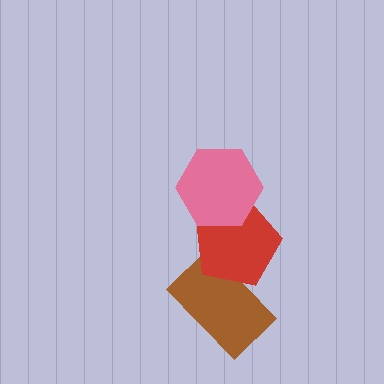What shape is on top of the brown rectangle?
The red pentagon is on top of the brown rectangle.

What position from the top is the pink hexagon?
The pink hexagon is 1st from the top.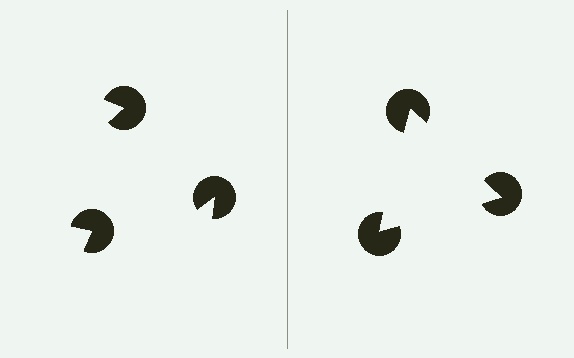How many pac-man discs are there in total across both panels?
6 — 3 on each side.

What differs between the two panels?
The pac-man discs are positioned identically on both sides; only the wedge orientations differ. On the right they align to a triangle; on the left they are misaligned.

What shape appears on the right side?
An illusory triangle.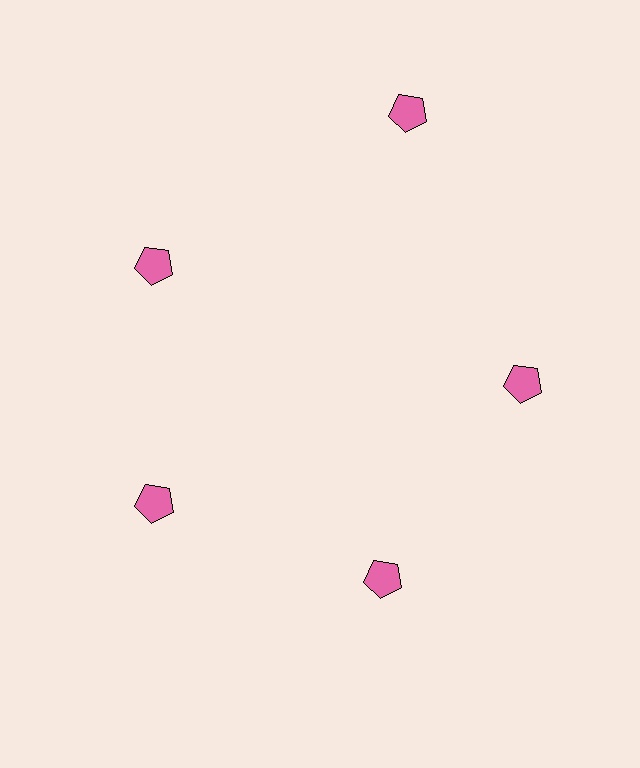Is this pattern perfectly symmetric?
No. The 5 pink pentagons are arranged in a ring, but one element near the 1 o'clock position is pushed outward from the center, breaking the 5-fold rotational symmetry.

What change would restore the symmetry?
The symmetry would be restored by moving it inward, back onto the ring so that all 5 pentagons sit at equal angles and equal distance from the center.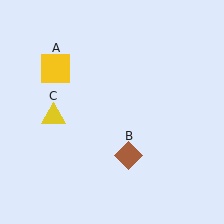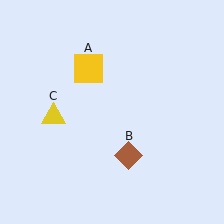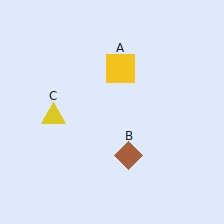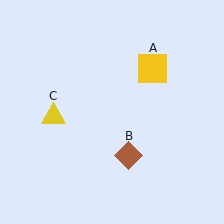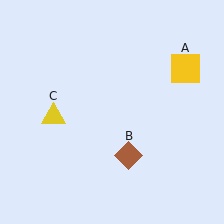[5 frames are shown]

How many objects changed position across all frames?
1 object changed position: yellow square (object A).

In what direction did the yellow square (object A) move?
The yellow square (object A) moved right.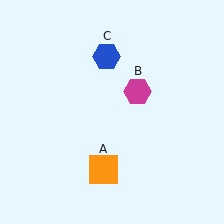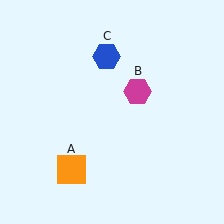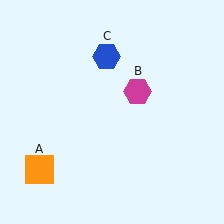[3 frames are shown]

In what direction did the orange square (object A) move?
The orange square (object A) moved left.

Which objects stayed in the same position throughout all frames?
Magenta hexagon (object B) and blue hexagon (object C) remained stationary.